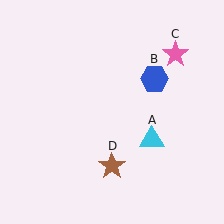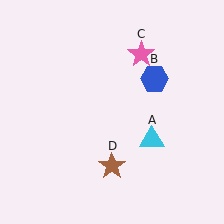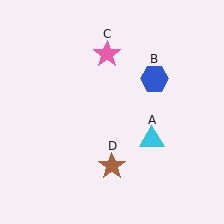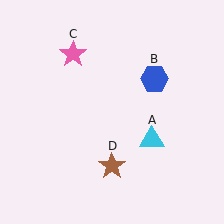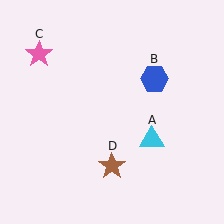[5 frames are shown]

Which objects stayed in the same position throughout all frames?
Cyan triangle (object A) and blue hexagon (object B) and brown star (object D) remained stationary.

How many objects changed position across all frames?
1 object changed position: pink star (object C).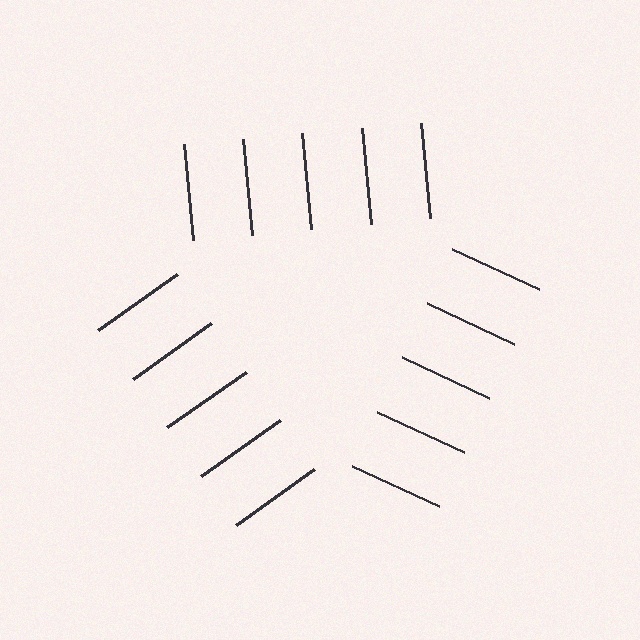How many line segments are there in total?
15 — 5 along each of the 3 edges.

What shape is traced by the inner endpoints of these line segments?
An illusory triangle — the line segments terminate on its edges but no continuous stroke is drawn.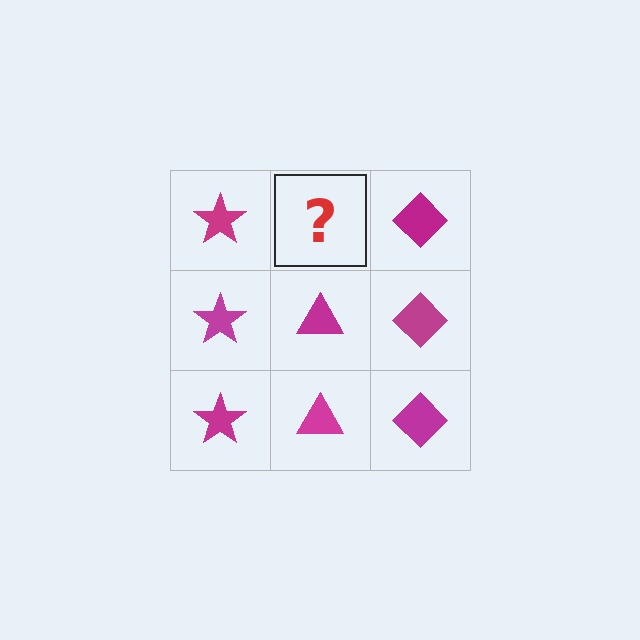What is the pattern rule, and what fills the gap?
The rule is that each column has a consistent shape. The gap should be filled with a magenta triangle.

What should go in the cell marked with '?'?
The missing cell should contain a magenta triangle.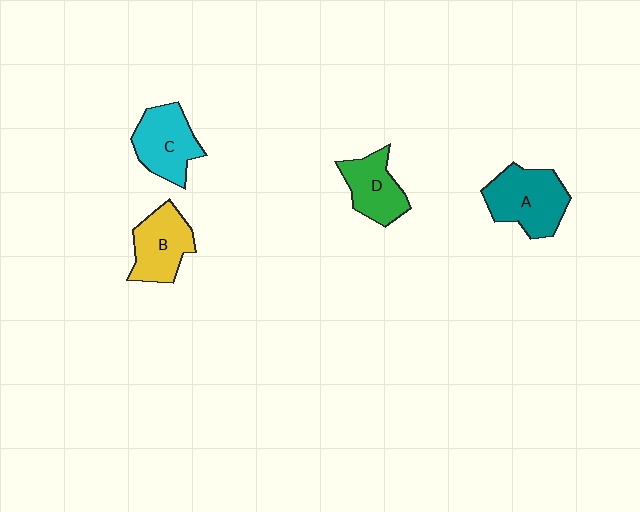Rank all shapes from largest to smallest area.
From largest to smallest: A (teal), C (cyan), B (yellow), D (green).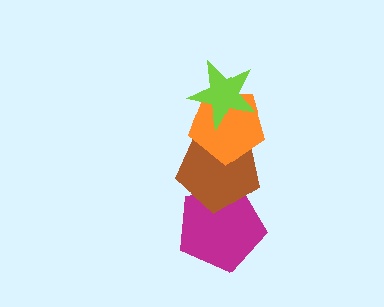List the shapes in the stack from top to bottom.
From top to bottom: the lime star, the orange pentagon, the brown pentagon, the magenta pentagon.